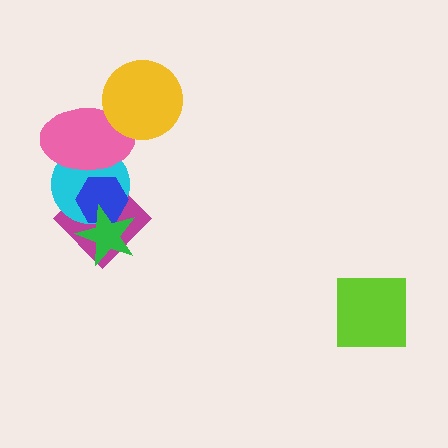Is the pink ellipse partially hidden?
Yes, it is partially covered by another shape.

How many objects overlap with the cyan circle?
4 objects overlap with the cyan circle.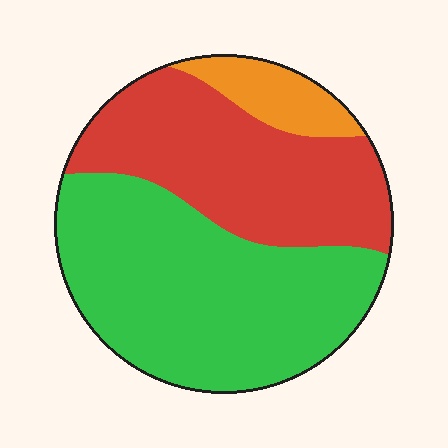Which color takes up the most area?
Green, at roughly 55%.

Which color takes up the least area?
Orange, at roughly 10%.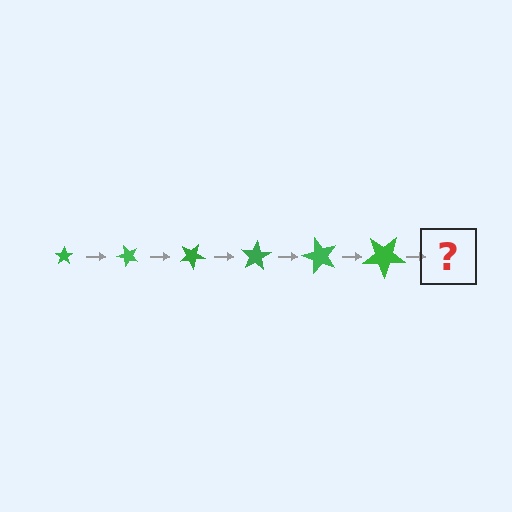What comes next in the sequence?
The next element should be a star, larger than the previous one and rotated 300 degrees from the start.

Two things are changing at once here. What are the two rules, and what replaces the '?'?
The two rules are that the star grows larger each step and it rotates 50 degrees each step. The '?' should be a star, larger than the previous one and rotated 300 degrees from the start.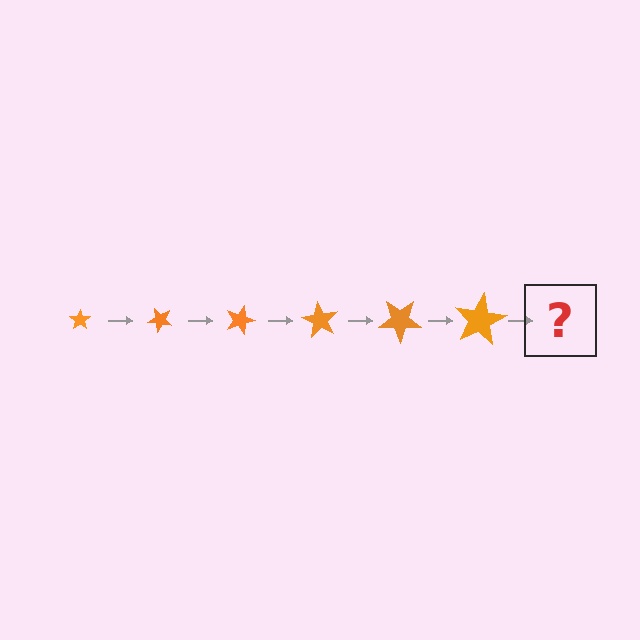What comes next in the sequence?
The next element should be a star, larger than the previous one and rotated 270 degrees from the start.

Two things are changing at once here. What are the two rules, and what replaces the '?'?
The two rules are that the star grows larger each step and it rotates 45 degrees each step. The '?' should be a star, larger than the previous one and rotated 270 degrees from the start.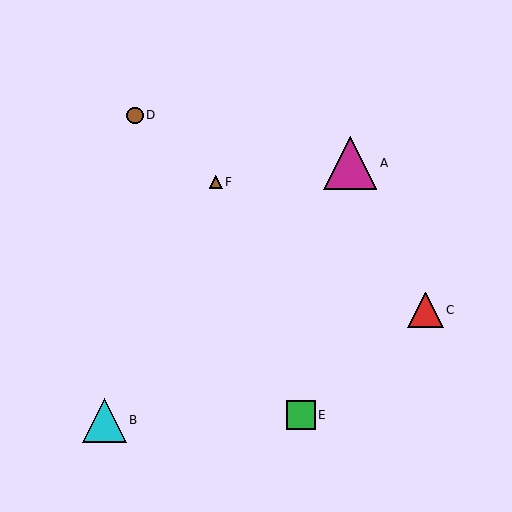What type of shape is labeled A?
Shape A is a magenta triangle.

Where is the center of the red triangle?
The center of the red triangle is at (426, 310).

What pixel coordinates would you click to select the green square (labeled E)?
Click at (301, 415) to select the green square E.